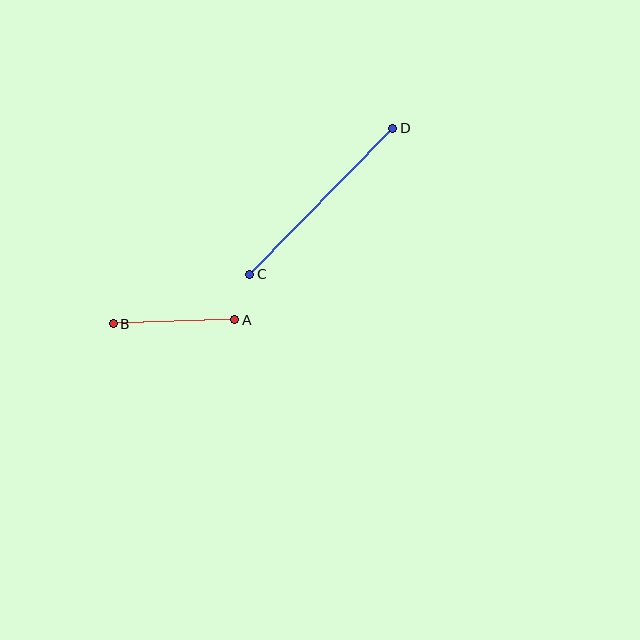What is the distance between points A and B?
The distance is approximately 122 pixels.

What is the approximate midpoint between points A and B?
The midpoint is at approximately (174, 322) pixels.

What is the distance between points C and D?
The distance is approximately 204 pixels.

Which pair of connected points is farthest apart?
Points C and D are farthest apart.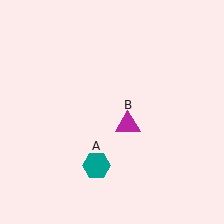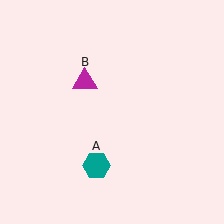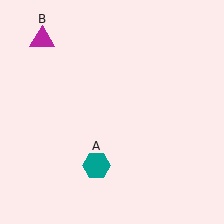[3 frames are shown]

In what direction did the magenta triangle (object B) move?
The magenta triangle (object B) moved up and to the left.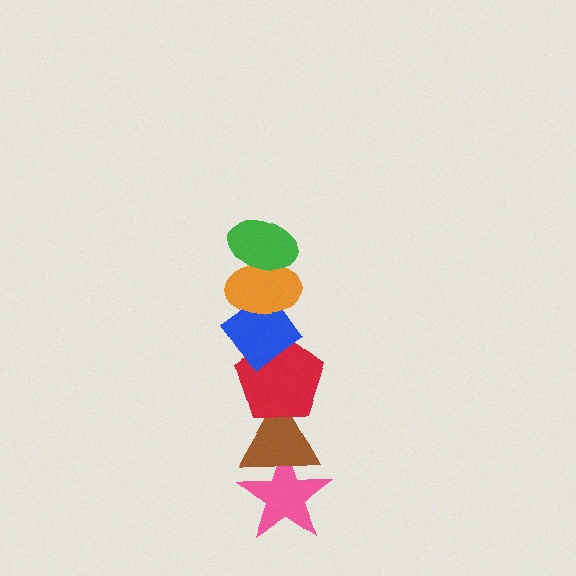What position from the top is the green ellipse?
The green ellipse is 1st from the top.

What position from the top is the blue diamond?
The blue diamond is 3rd from the top.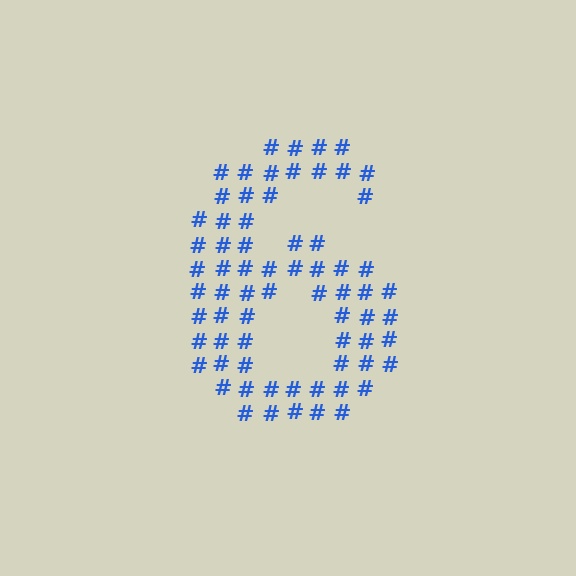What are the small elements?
The small elements are hash symbols.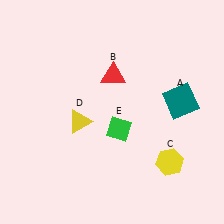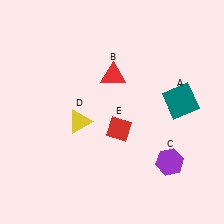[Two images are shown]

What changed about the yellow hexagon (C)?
In Image 1, C is yellow. In Image 2, it changed to purple.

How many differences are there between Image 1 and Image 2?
There are 2 differences between the two images.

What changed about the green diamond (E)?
In Image 1, E is green. In Image 2, it changed to red.